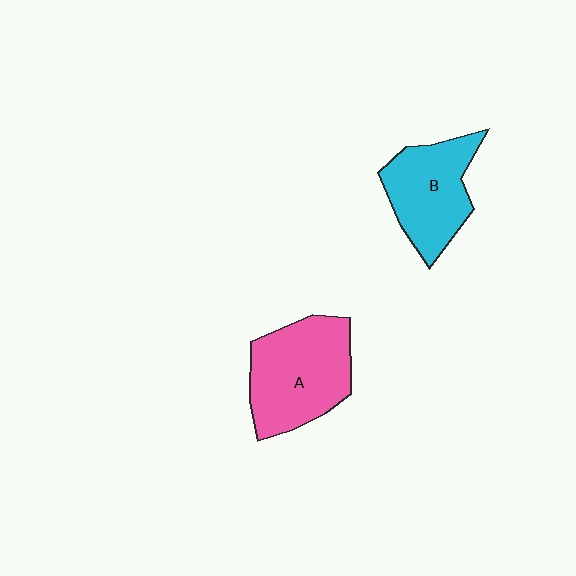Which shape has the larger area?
Shape A (pink).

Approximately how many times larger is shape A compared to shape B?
Approximately 1.2 times.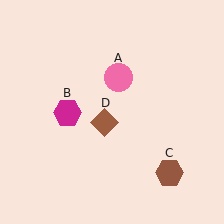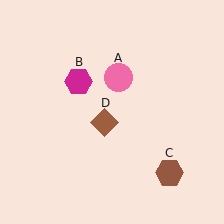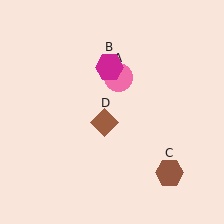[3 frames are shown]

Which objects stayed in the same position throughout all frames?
Pink circle (object A) and brown hexagon (object C) and brown diamond (object D) remained stationary.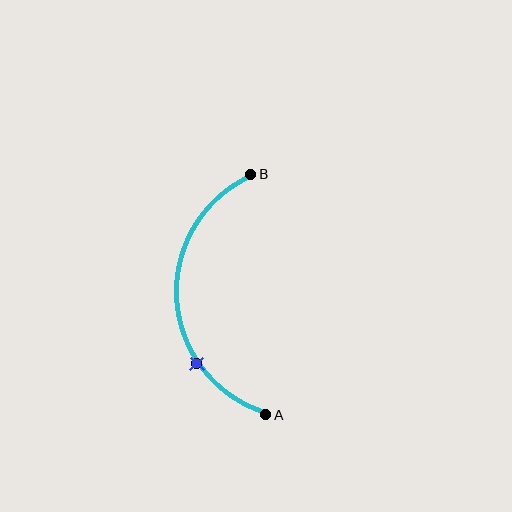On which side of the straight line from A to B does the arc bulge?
The arc bulges to the left of the straight line connecting A and B.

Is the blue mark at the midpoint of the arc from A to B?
No. The blue mark lies on the arc but is closer to endpoint A. The arc midpoint would be at the point on the curve equidistant along the arc from both A and B.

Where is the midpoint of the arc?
The arc midpoint is the point on the curve farthest from the straight line joining A and B. It sits to the left of that line.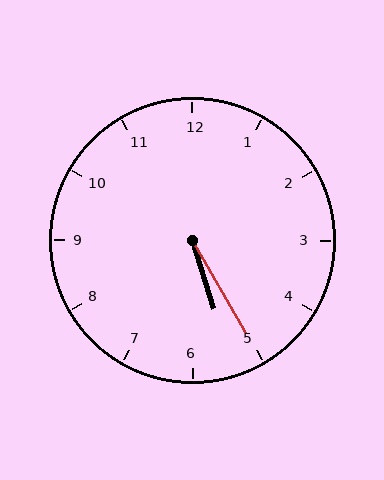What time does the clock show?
5:25.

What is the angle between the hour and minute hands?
Approximately 12 degrees.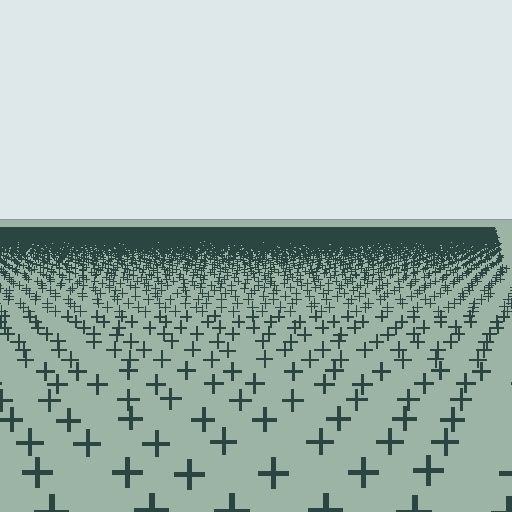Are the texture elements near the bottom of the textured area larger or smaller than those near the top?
Larger. Near the bottom, elements are closer to the viewer and appear at a bigger on-screen size.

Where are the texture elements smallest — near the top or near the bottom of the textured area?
Near the top.